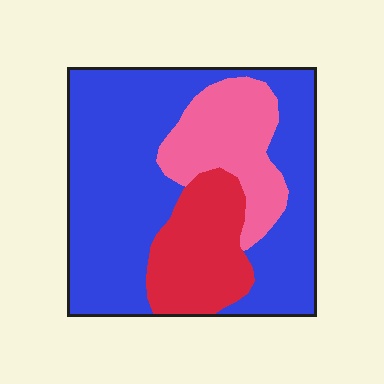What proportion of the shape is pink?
Pink covers roughly 20% of the shape.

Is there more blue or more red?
Blue.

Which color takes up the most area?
Blue, at roughly 60%.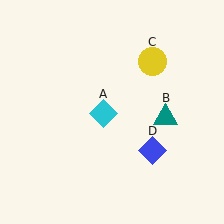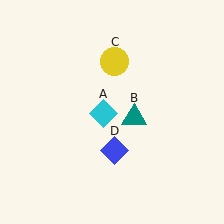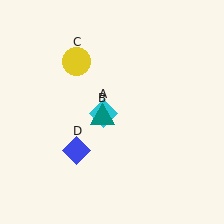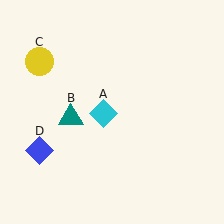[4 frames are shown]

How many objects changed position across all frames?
3 objects changed position: teal triangle (object B), yellow circle (object C), blue diamond (object D).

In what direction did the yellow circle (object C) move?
The yellow circle (object C) moved left.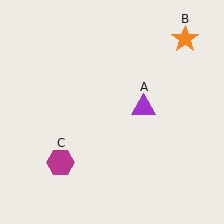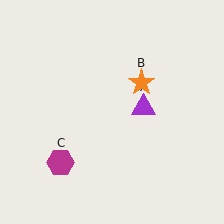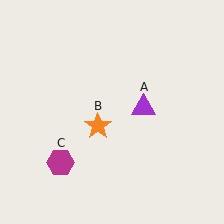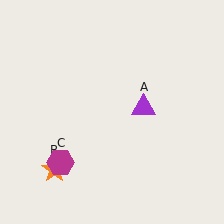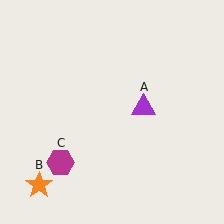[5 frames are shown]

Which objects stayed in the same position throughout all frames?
Purple triangle (object A) and magenta hexagon (object C) remained stationary.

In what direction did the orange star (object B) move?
The orange star (object B) moved down and to the left.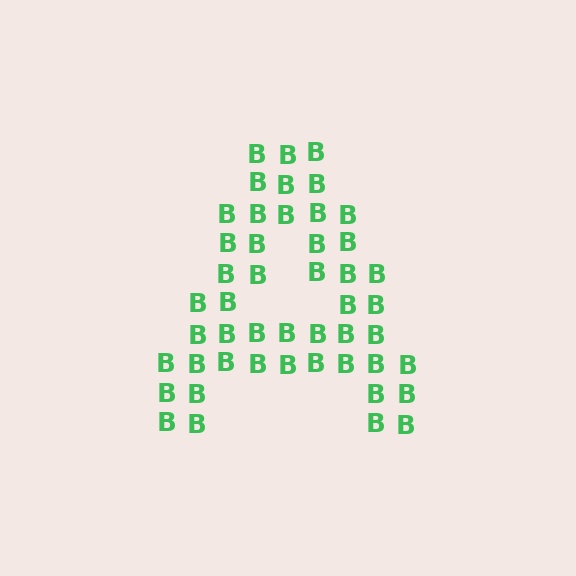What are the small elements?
The small elements are letter B's.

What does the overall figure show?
The overall figure shows the letter A.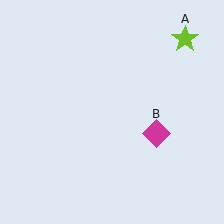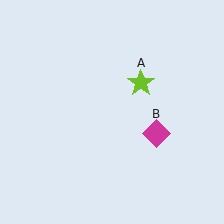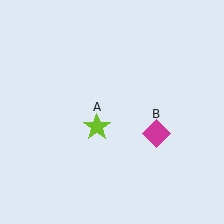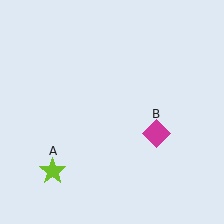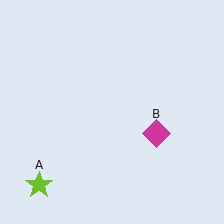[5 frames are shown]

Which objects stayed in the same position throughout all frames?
Magenta diamond (object B) remained stationary.